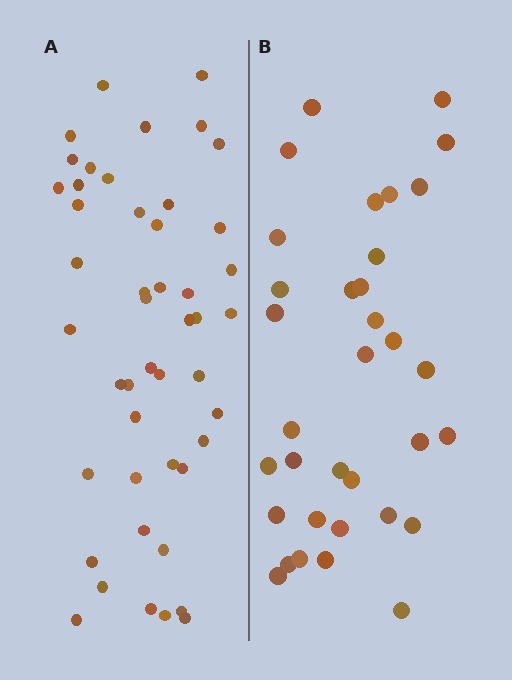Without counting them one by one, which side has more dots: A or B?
Region A (the left region) has more dots.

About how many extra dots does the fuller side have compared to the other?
Region A has approximately 15 more dots than region B.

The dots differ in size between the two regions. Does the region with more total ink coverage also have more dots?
No. Region B has more total ink coverage because its dots are larger, but region A actually contains more individual dots. Total area can be misleading — the number of items is what matters here.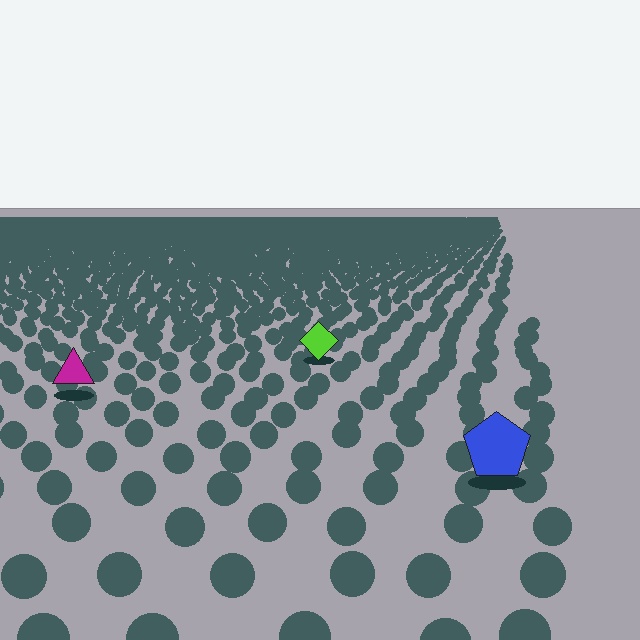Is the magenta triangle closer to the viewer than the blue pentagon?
No. The blue pentagon is closer — you can tell from the texture gradient: the ground texture is coarser near it.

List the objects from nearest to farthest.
From nearest to farthest: the blue pentagon, the magenta triangle, the lime diamond.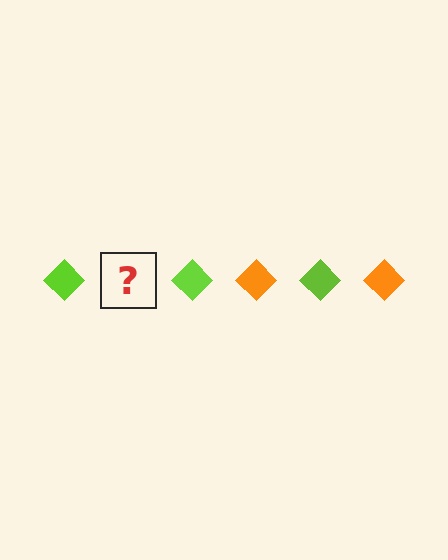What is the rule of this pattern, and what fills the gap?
The rule is that the pattern cycles through lime, orange diamonds. The gap should be filled with an orange diamond.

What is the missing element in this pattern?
The missing element is an orange diamond.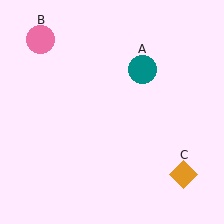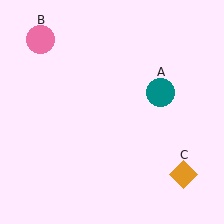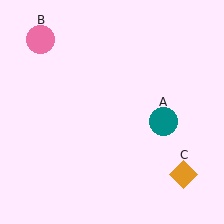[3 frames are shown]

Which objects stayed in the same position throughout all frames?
Pink circle (object B) and orange diamond (object C) remained stationary.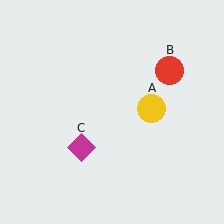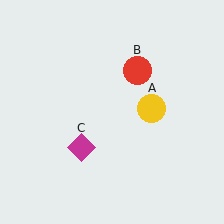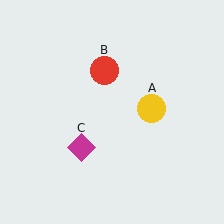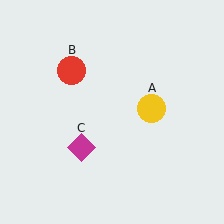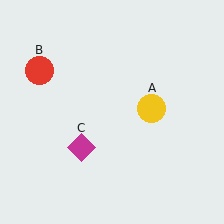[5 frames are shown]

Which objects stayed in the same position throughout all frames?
Yellow circle (object A) and magenta diamond (object C) remained stationary.